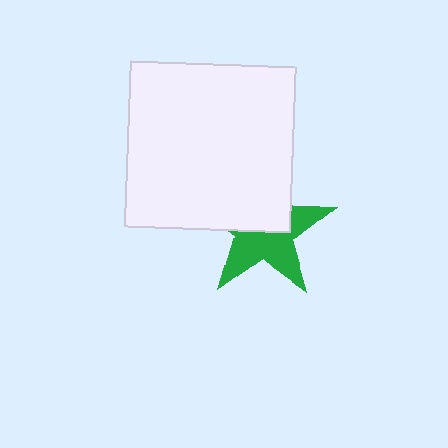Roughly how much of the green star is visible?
About half of it is visible (roughly 52%).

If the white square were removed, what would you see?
You would see the complete green star.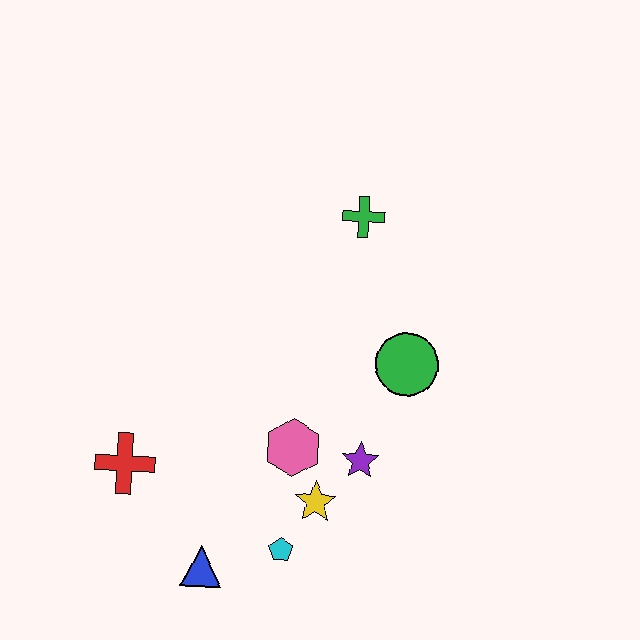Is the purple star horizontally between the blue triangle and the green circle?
Yes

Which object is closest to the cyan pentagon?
The yellow star is closest to the cyan pentagon.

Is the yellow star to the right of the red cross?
Yes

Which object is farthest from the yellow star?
The green cross is farthest from the yellow star.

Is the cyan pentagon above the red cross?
No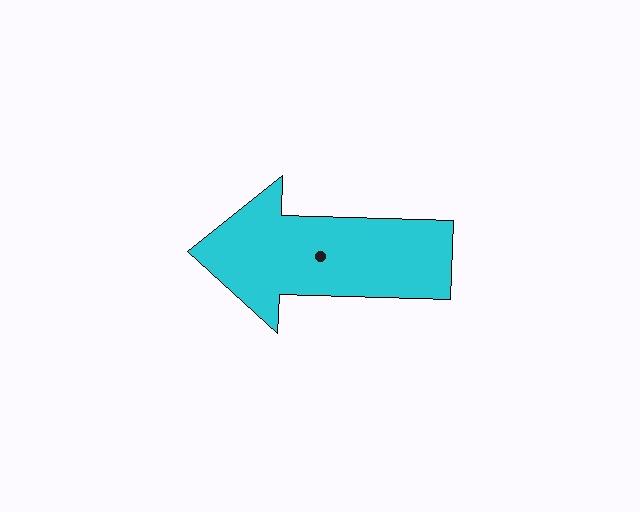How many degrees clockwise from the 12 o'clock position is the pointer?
Approximately 272 degrees.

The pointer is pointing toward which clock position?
Roughly 9 o'clock.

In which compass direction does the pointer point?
West.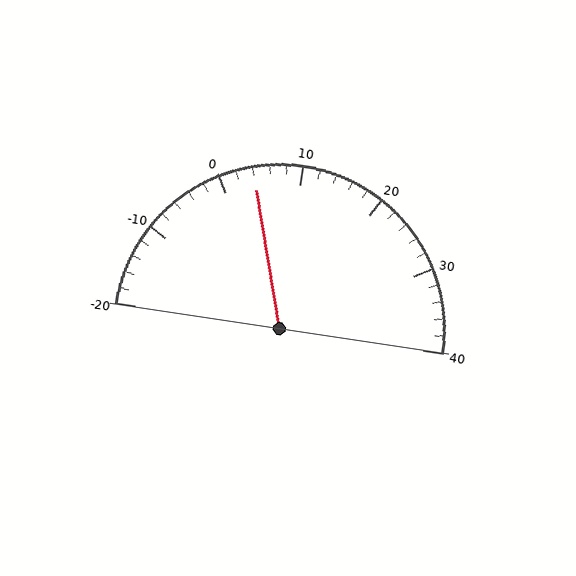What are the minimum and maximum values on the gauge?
The gauge ranges from -20 to 40.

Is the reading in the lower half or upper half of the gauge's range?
The reading is in the lower half of the range (-20 to 40).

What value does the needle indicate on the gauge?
The needle indicates approximately 4.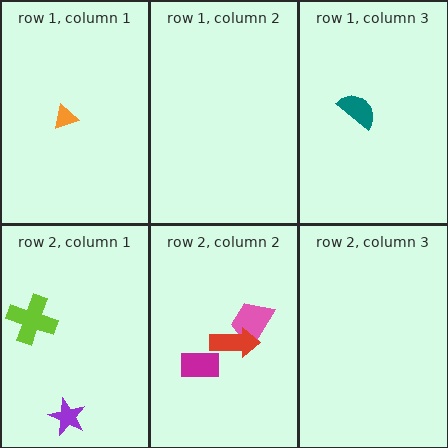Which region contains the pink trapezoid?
The row 2, column 2 region.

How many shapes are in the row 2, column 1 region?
2.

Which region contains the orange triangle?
The row 1, column 1 region.